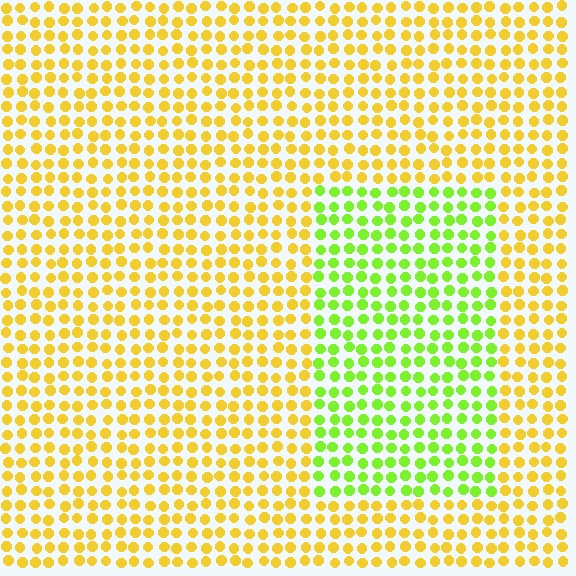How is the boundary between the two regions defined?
The boundary is defined purely by a slight shift in hue (about 48 degrees). Spacing, size, and orientation are identical on both sides.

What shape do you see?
I see a rectangle.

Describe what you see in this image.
The image is filled with small yellow elements in a uniform arrangement. A rectangle-shaped region is visible where the elements are tinted to a slightly different hue, forming a subtle color boundary.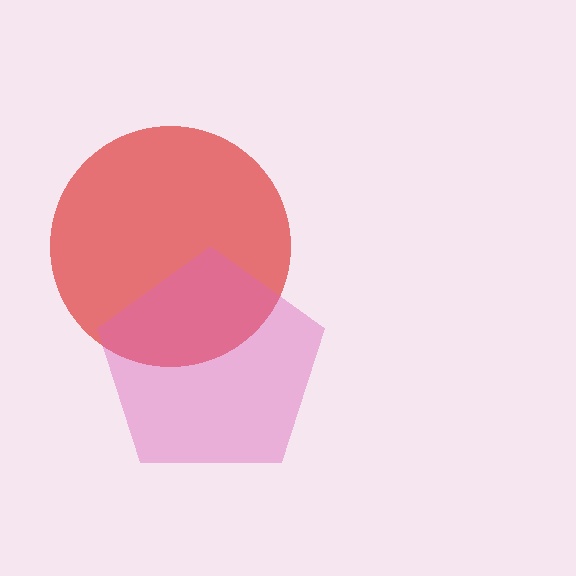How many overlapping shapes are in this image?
There are 2 overlapping shapes in the image.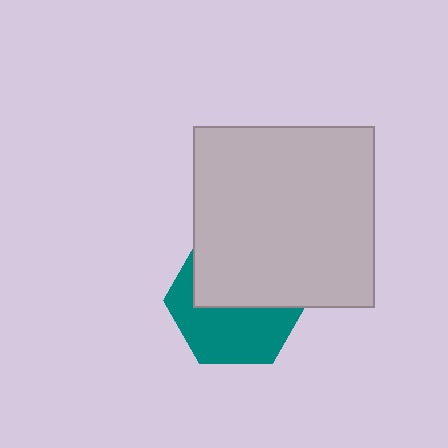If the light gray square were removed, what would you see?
You would see the complete teal hexagon.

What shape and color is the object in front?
The object in front is a light gray square.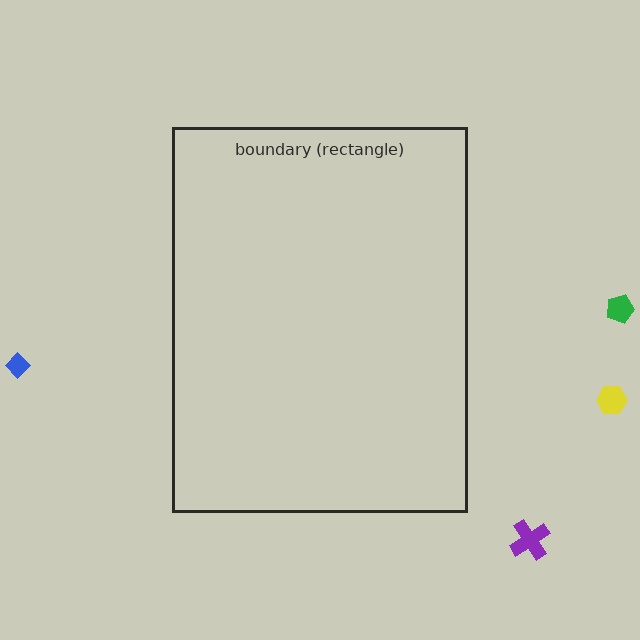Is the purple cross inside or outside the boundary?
Outside.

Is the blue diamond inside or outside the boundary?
Outside.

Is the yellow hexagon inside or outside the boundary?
Outside.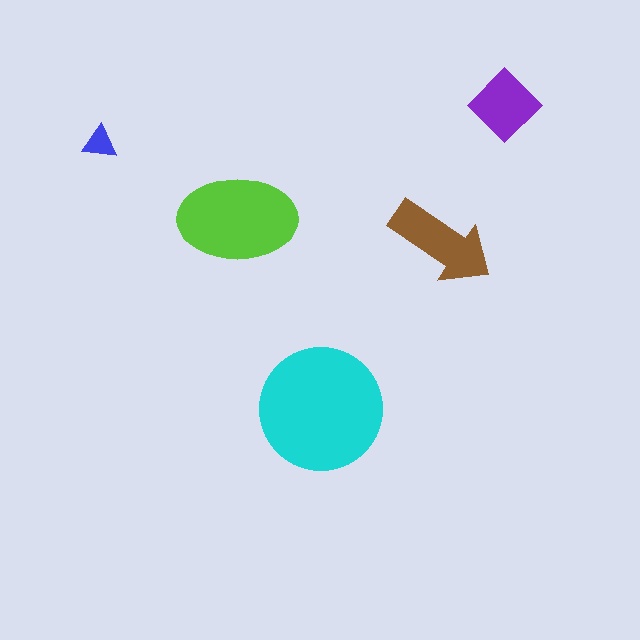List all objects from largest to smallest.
The cyan circle, the lime ellipse, the brown arrow, the purple diamond, the blue triangle.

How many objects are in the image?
There are 5 objects in the image.